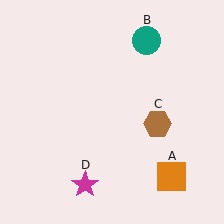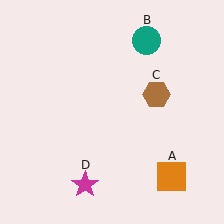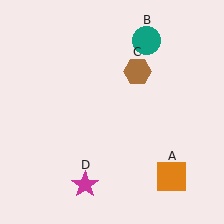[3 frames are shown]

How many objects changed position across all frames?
1 object changed position: brown hexagon (object C).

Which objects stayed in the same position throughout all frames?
Orange square (object A) and teal circle (object B) and magenta star (object D) remained stationary.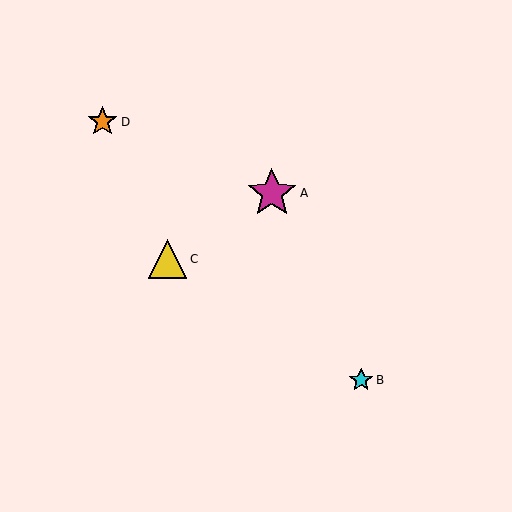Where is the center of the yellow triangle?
The center of the yellow triangle is at (168, 259).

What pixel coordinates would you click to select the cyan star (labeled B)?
Click at (361, 380) to select the cyan star B.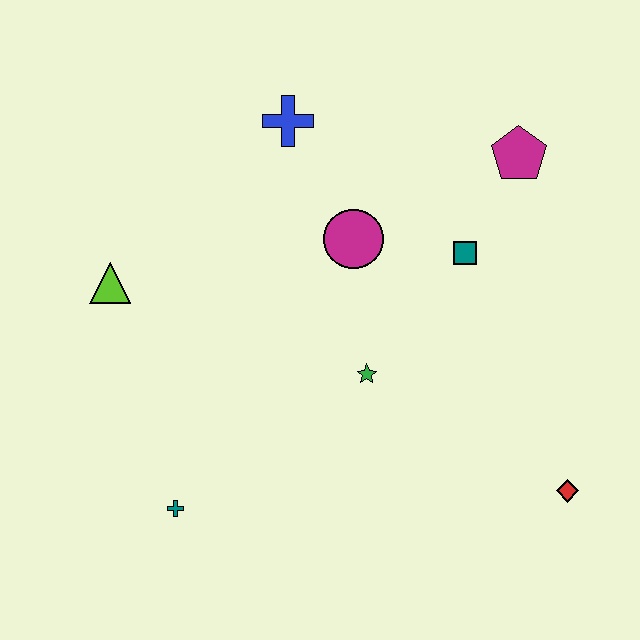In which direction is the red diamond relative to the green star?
The red diamond is to the right of the green star.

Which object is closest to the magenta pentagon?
The teal square is closest to the magenta pentagon.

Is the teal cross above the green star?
No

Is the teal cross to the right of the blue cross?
No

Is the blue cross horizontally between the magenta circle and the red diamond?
No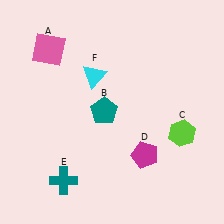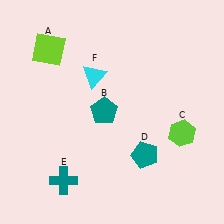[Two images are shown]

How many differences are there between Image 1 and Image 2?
There are 2 differences between the two images.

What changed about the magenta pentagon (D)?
In Image 1, D is magenta. In Image 2, it changed to teal.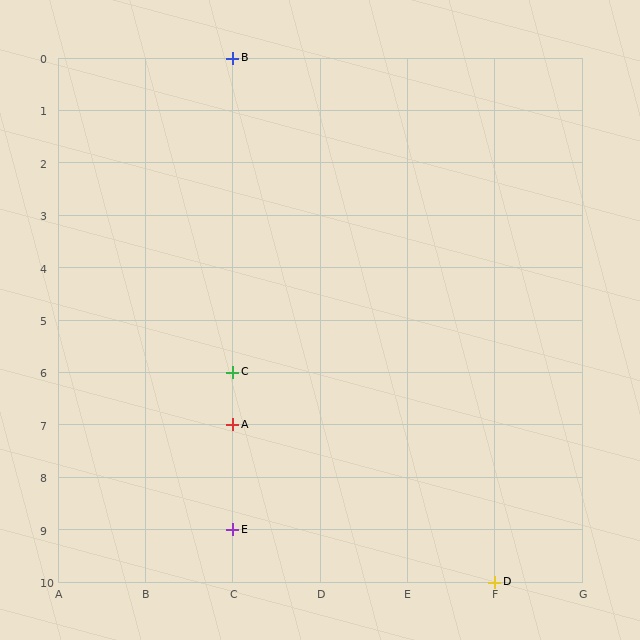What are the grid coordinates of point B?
Point B is at grid coordinates (C, 0).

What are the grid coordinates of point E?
Point E is at grid coordinates (C, 9).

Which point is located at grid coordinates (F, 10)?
Point D is at (F, 10).